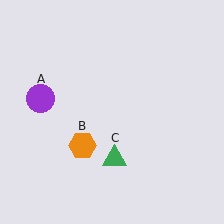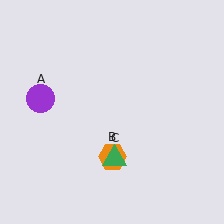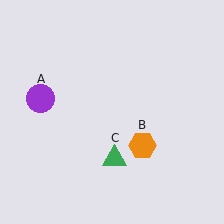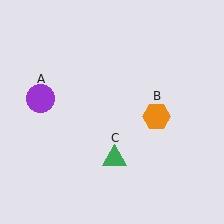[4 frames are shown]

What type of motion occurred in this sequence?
The orange hexagon (object B) rotated counterclockwise around the center of the scene.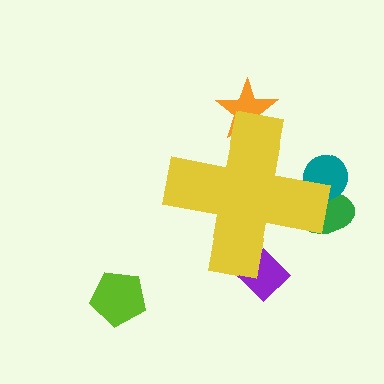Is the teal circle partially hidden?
Yes, the teal circle is partially hidden behind the yellow cross.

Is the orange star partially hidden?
Yes, the orange star is partially hidden behind the yellow cross.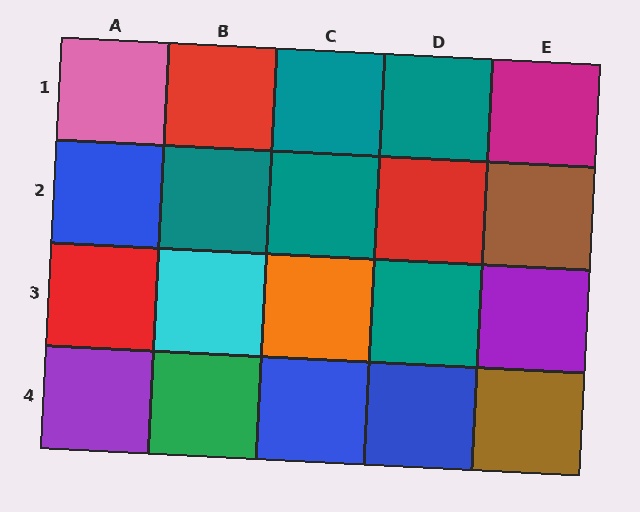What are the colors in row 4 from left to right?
Purple, green, blue, blue, brown.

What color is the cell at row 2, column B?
Teal.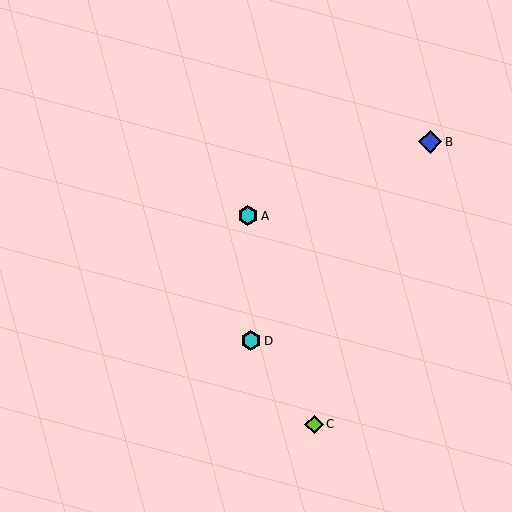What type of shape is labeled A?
Shape A is a cyan hexagon.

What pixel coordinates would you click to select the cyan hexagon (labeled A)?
Click at (248, 216) to select the cyan hexagon A.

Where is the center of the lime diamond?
The center of the lime diamond is at (314, 424).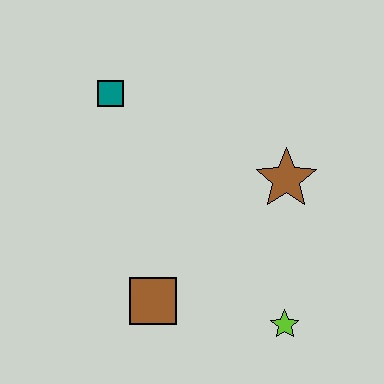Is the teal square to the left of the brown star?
Yes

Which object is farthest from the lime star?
The teal square is farthest from the lime star.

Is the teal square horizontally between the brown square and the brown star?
No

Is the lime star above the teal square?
No